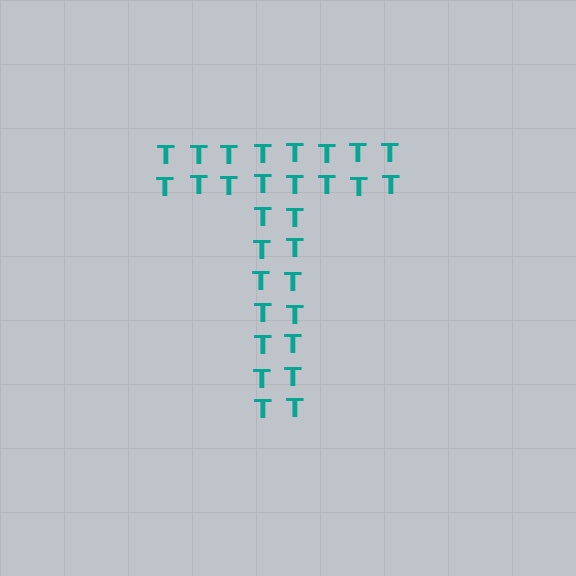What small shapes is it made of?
It is made of small letter T's.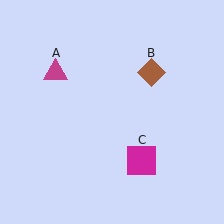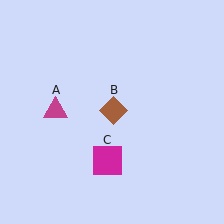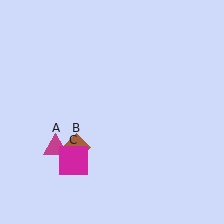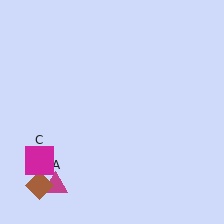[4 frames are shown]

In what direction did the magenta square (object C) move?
The magenta square (object C) moved left.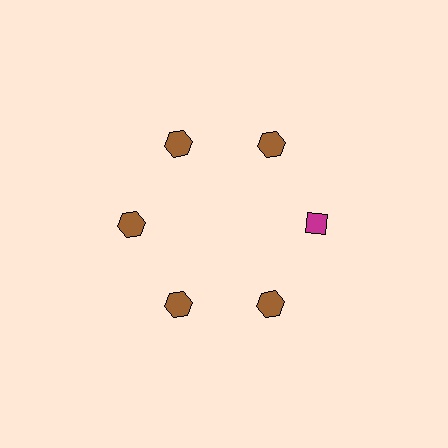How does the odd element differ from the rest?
It differs in both color (magenta instead of brown) and shape (diamond instead of hexagon).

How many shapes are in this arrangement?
There are 6 shapes arranged in a ring pattern.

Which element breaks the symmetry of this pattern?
The magenta diamond at roughly the 3 o'clock position breaks the symmetry. All other shapes are brown hexagons.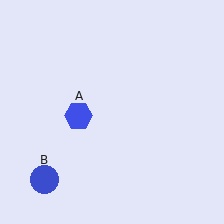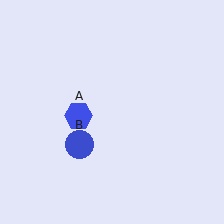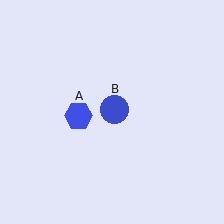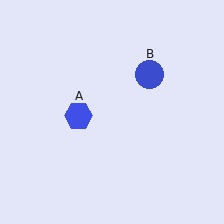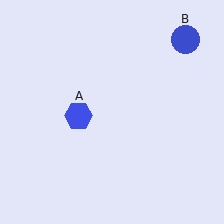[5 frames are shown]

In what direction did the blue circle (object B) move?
The blue circle (object B) moved up and to the right.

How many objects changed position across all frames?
1 object changed position: blue circle (object B).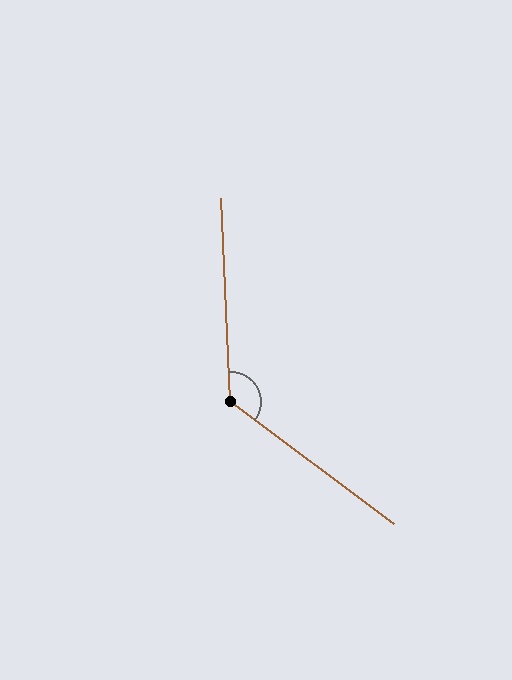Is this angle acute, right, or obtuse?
It is obtuse.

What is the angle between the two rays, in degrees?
Approximately 129 degrees.